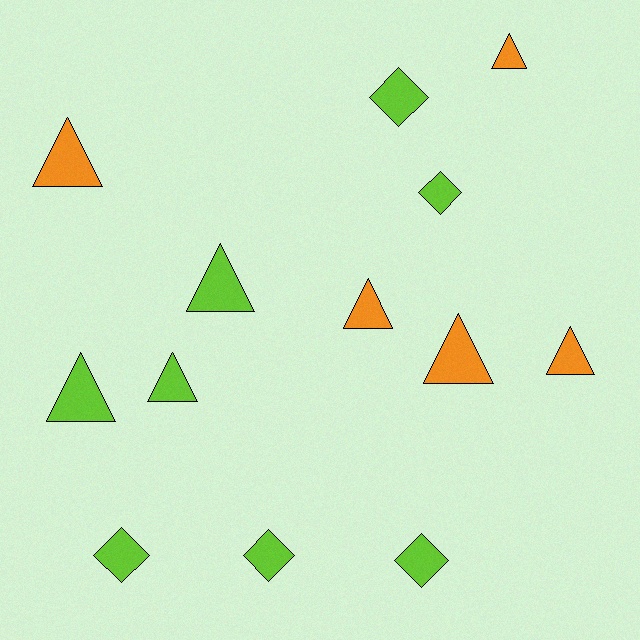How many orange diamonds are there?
There are no orange diamonds.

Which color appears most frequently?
Lime, with 8 objects.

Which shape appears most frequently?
Triangle, with 8 objects.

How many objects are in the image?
There are 13 objects.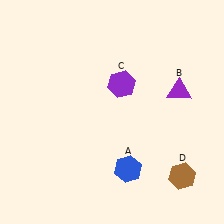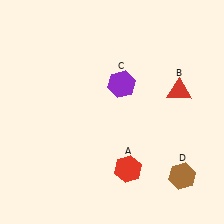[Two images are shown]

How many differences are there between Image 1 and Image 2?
There are 2 differences between the two images.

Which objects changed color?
A changed from blue to red. B changed from purple to red.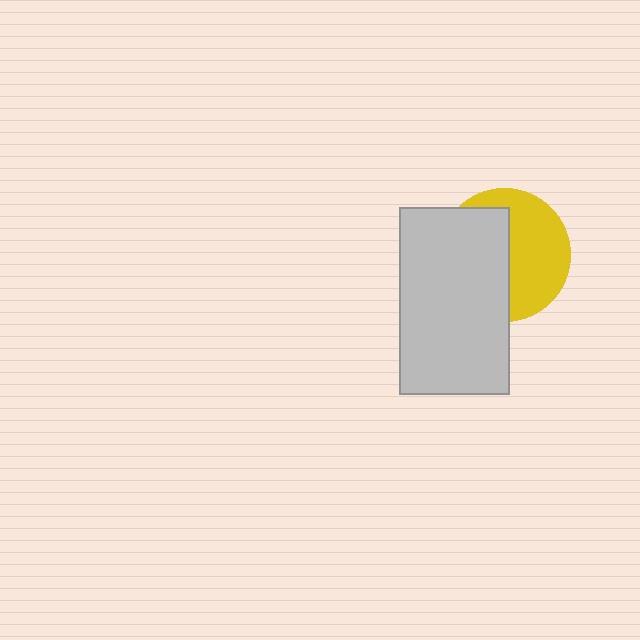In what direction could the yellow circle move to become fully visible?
The yellow circle could move right. That would shift it out from behind the light gray rectangle entirely.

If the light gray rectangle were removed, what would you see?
You would see the complete yellow circle.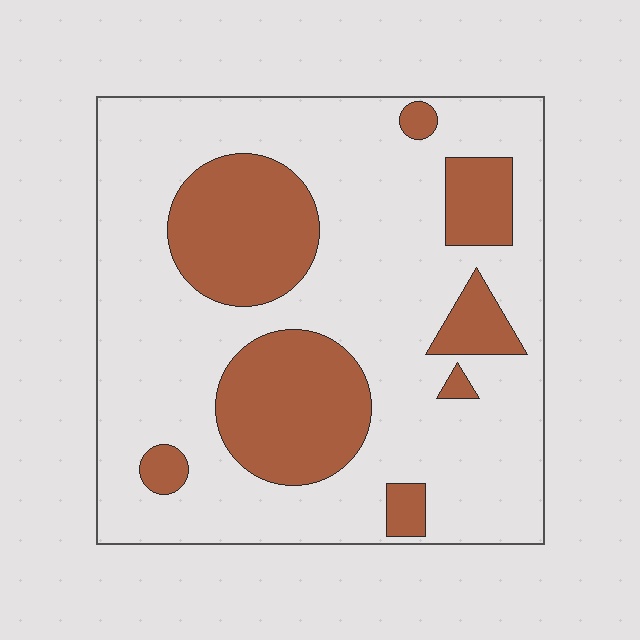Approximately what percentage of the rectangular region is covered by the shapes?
Approximately 25%.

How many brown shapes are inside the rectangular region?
8.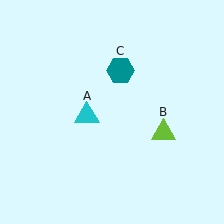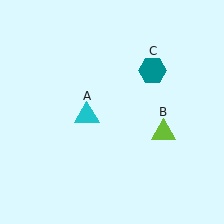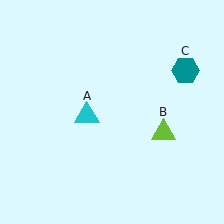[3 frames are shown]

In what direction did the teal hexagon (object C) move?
The teal hexagon (object C) moved right.